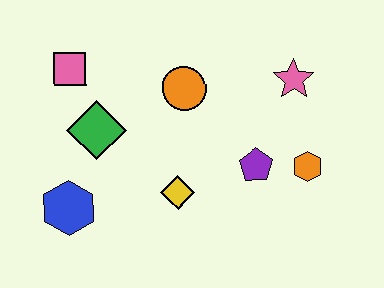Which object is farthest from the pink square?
The orange hexagon is farthest from the pink square.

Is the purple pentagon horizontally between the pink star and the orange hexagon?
No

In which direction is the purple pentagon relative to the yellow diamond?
The purple pentagon is to the right of the yellow diamond.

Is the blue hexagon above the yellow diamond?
No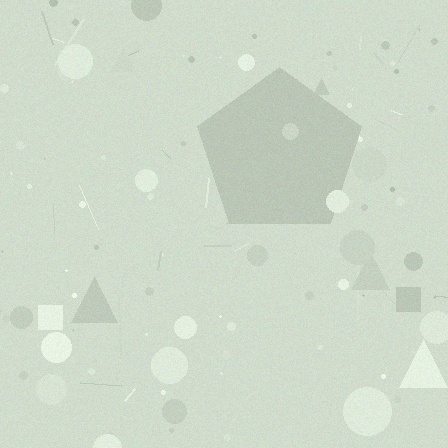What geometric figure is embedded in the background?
A pentagon is embedded in the background.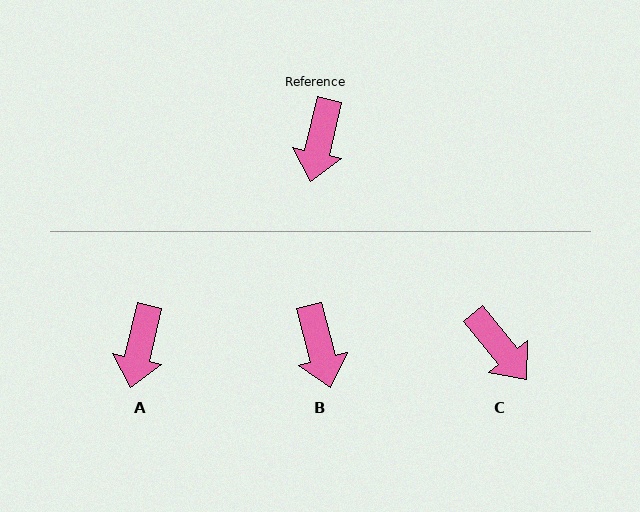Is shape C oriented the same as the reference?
No, it is off by about 52 degrees.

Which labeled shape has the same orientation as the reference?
A.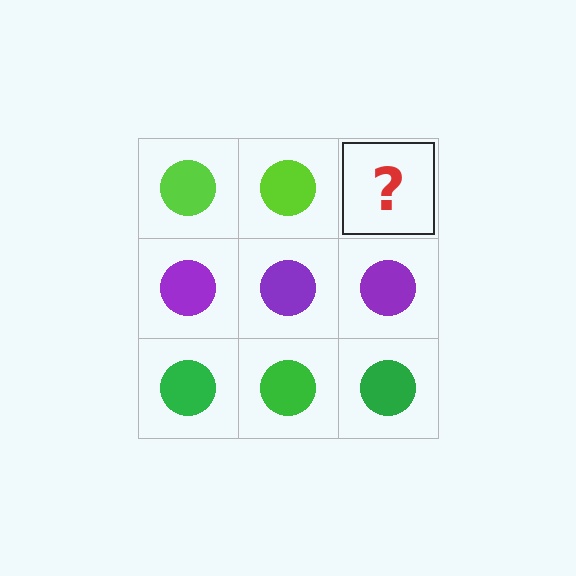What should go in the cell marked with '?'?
The missing cell should contain a lime circle.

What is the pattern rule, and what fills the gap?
The rule is that each row has a consistent color. The gap should be filled with a lime circle.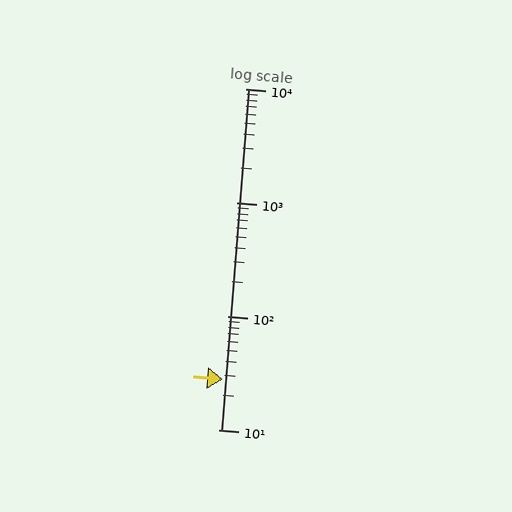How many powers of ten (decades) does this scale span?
The scale spans 3 decades, from 10 to 10000.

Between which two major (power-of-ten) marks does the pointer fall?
The pointer is between 10 and 100.